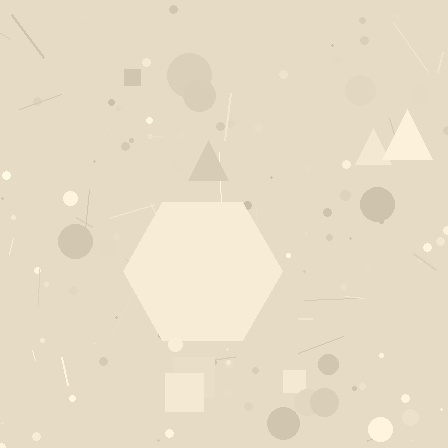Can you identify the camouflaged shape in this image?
The camouflaged shape is a hexagon.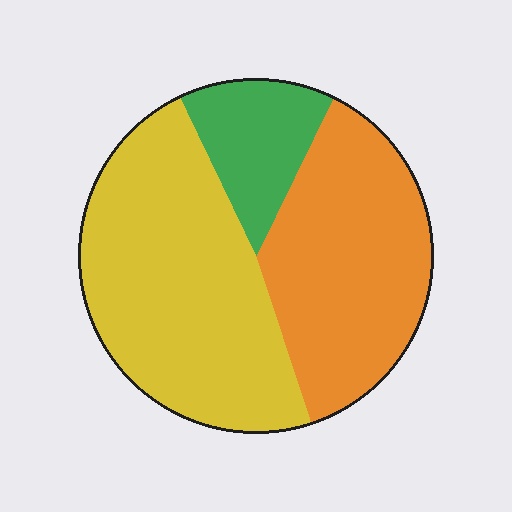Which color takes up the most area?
Yellow, at roughly 50%.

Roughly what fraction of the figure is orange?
Orange takes up about three eighths (3/8) of the figure.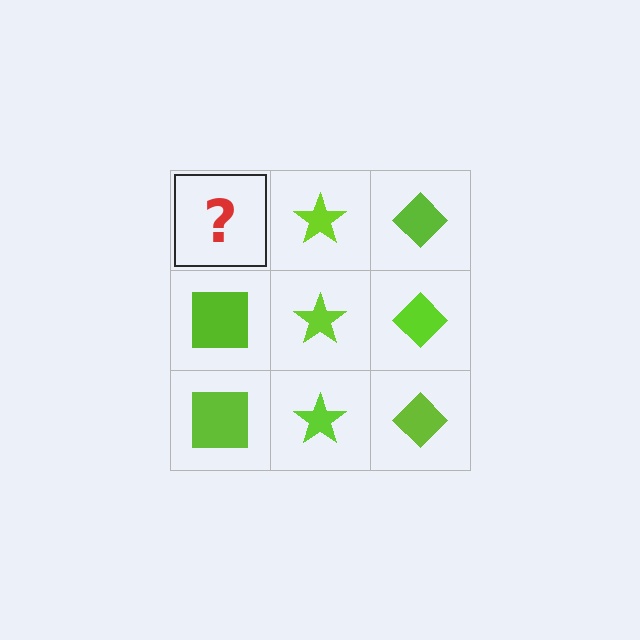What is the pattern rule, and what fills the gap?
The rule is that each column has a consistent shape. The gap should be filled with a lime square.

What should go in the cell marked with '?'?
The missing cell should contain a lime square.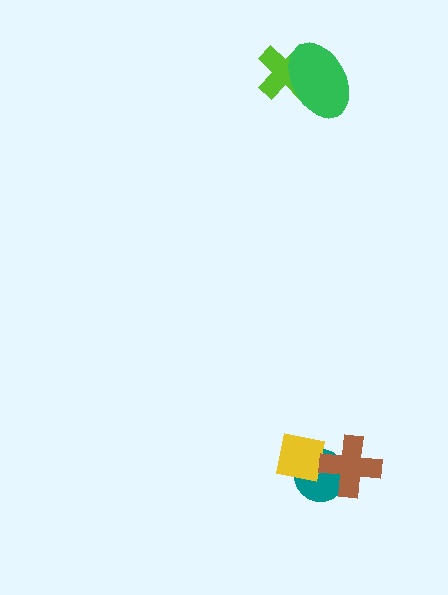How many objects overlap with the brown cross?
2 objects overlap with the brown cross.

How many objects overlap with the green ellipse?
1 object overlaps with the green ellipse.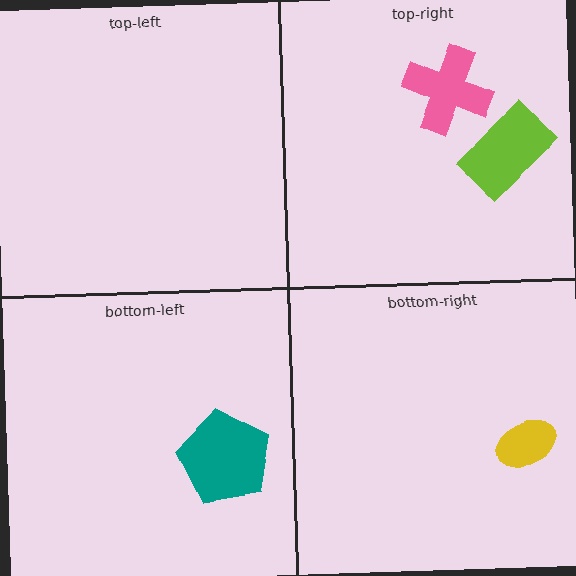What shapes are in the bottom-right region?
The yellow ellipse.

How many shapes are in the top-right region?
2.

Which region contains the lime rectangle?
The top-right region.